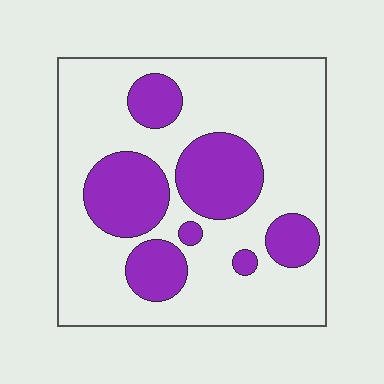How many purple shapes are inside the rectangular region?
7.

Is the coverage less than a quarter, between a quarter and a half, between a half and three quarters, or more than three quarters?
Between a quarter and a half.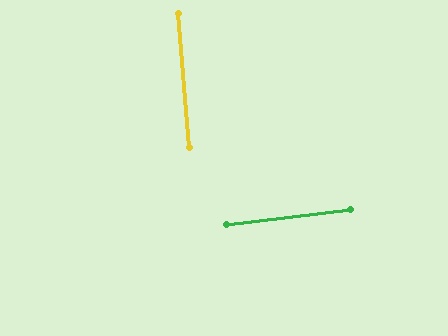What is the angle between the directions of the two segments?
Approximately 88 degrees.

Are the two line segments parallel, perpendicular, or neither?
Perpendicular — they meet at approximately 88°.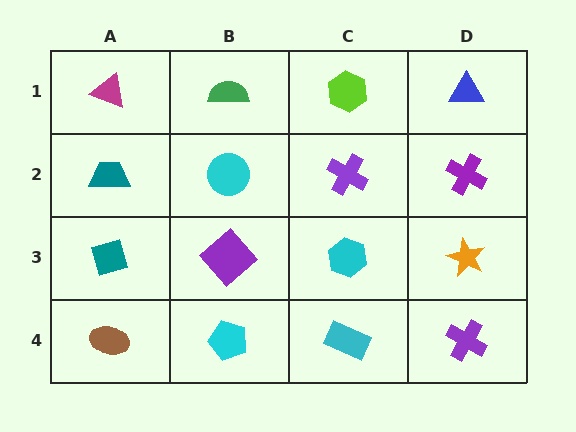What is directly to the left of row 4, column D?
A cyan rectangle.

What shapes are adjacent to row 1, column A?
A teal trapezoid (row 2, column A), a green semicircle (row 1, column B).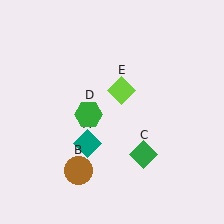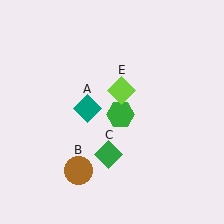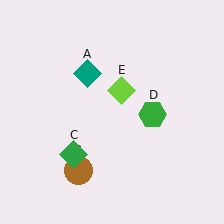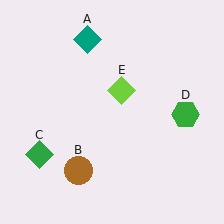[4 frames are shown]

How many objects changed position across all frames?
3 objects changed position: teal diamond (object A), green diamond (object C), green hexagon (object D).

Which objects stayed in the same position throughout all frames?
Brown circle (object B) and lime diamond (object E) remained stationary.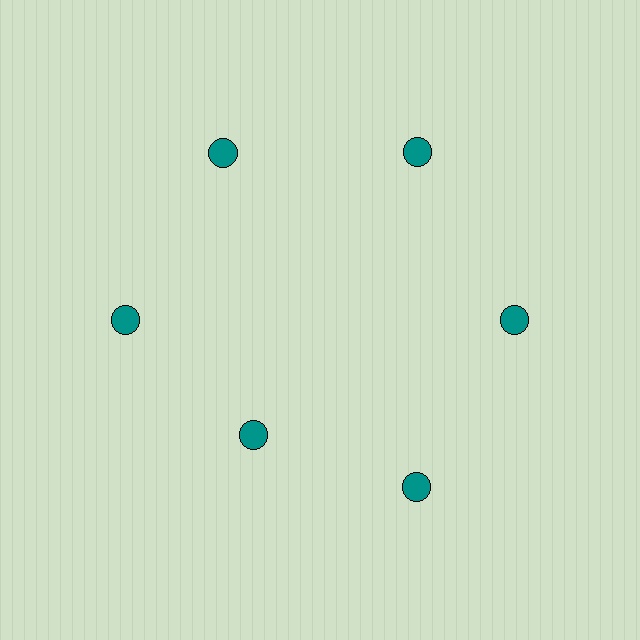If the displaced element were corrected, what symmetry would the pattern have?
It would have 6-fold rotational symmetry — the pattern would map onto itself every 60 degrees.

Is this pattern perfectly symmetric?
No. The 6 teal circles are arranged in a ring, but one element near the 7 o'clock position is pulled inward toward the center, breaking the 6-fold rotational symmetry.